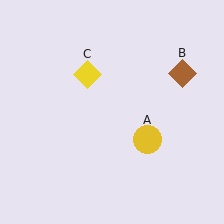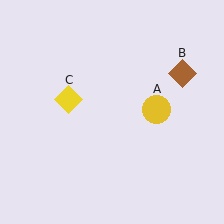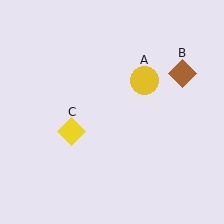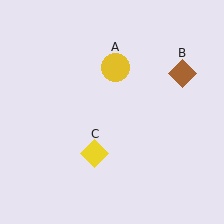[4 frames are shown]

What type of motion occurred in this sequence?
The yellow circle (object A), yellow diamond (object C) rotated counterclockwise around the center of the scene.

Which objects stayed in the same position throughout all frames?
Brown diamond (object B) remained stationary.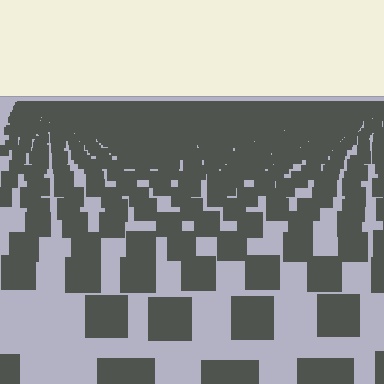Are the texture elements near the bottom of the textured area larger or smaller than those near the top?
Larger. Near the bottom, elements are closer to the viewer and appear at a bigger on-screen size.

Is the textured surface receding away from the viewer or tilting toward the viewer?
The surface is receding away from the viewer. Texture elements get smaller and denser toward the top.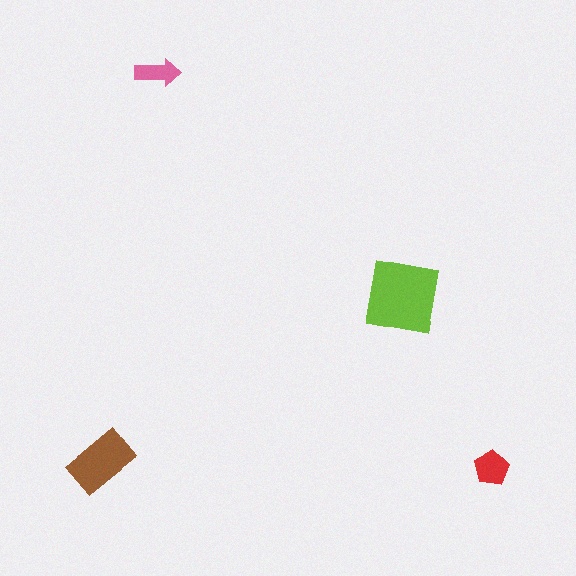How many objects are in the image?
There are 4 objects in the image.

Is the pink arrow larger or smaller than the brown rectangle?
Smaller.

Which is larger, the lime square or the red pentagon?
The lime square.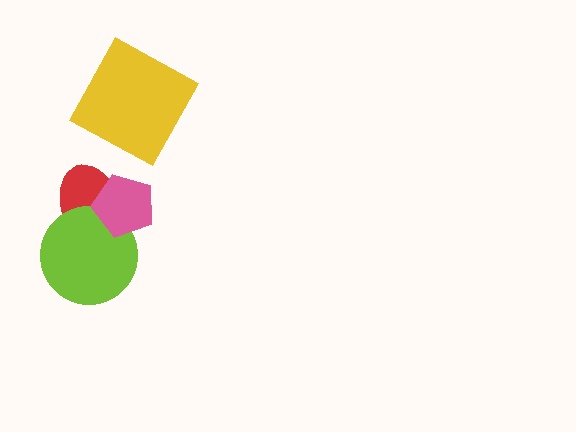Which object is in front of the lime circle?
The pink pentagon is in front of the lime circle.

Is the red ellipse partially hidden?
Yes, it is partially covered by another shape.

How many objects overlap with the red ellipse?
2 objects overlap with the red ellipse.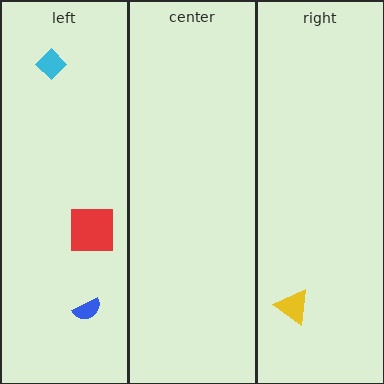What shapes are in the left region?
The red square, the blue semicircle, the cyan diamond.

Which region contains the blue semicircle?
The left region.